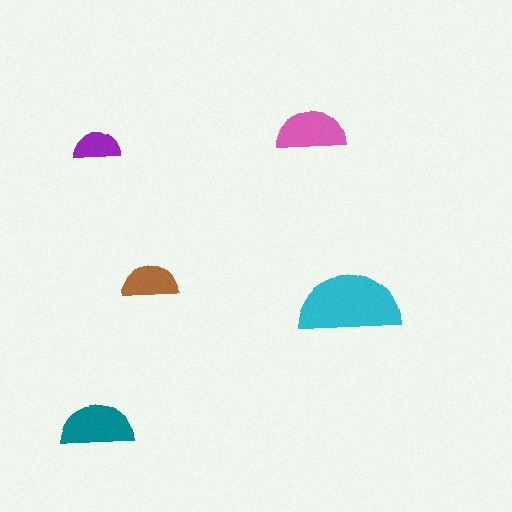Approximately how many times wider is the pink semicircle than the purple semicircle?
About 1.5 times wider.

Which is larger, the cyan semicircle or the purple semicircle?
The cyan one.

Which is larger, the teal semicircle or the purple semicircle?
The teal one.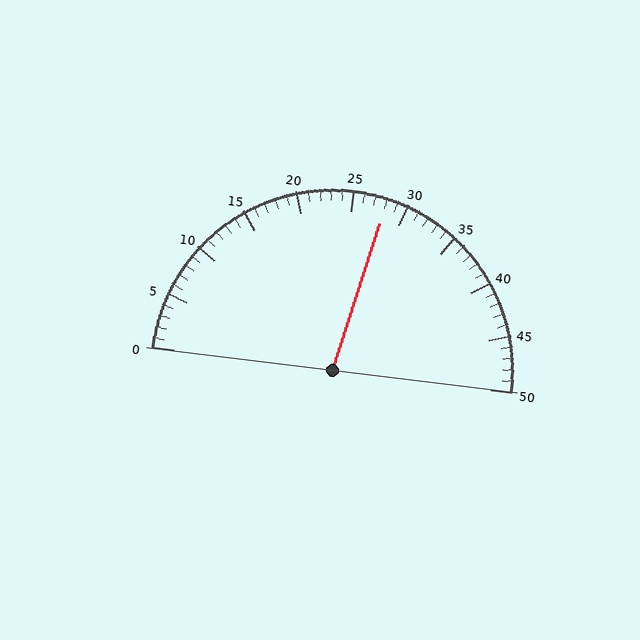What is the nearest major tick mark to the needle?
The nearest major tick mark is 30.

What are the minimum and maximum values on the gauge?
The gauge ranges from 0 to 50.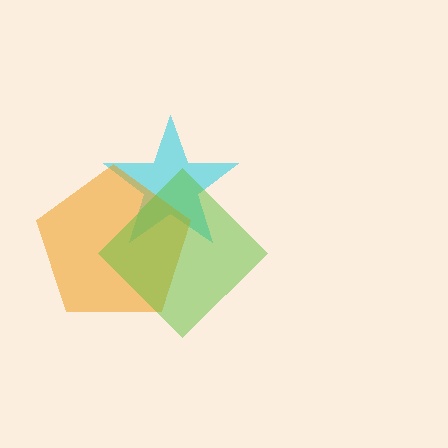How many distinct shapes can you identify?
There are 3 distinct shapes: a cyan star, an orange pentagon, a lime diamond.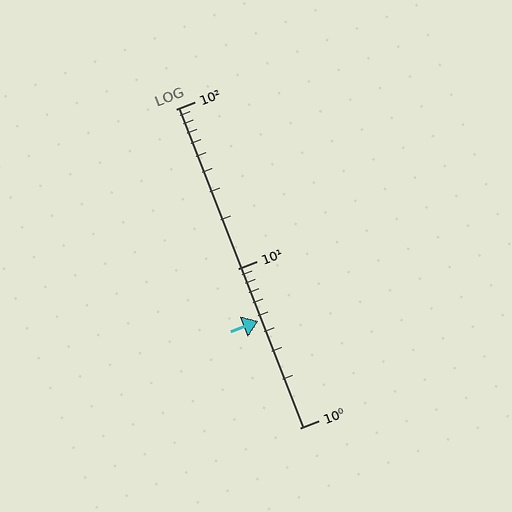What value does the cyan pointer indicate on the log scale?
The pointer indicates approximately 4.7.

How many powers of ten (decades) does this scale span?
The scale spans 2 decades, from 1 to 100.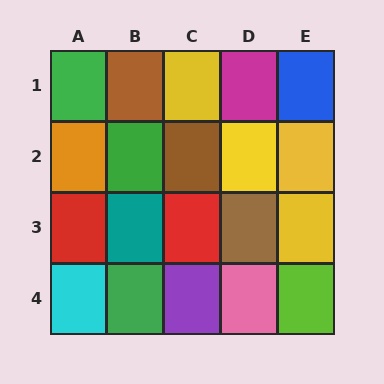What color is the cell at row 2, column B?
Green.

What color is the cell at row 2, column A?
Orange.